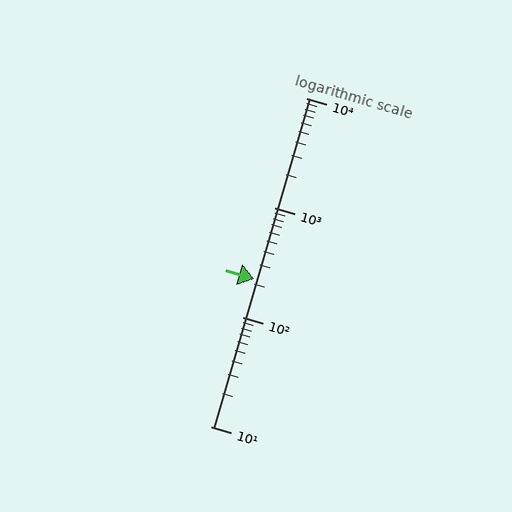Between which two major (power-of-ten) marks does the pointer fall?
The pointer is between 100 and 1000.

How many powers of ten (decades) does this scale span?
The scale spans 3 decades, from 10 to 10000.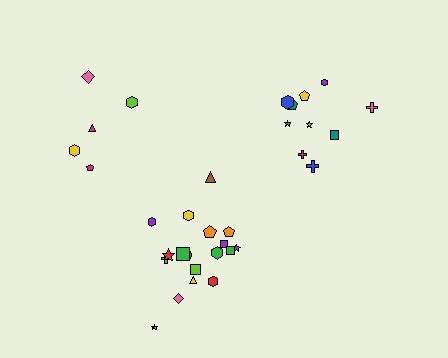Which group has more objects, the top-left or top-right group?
The top-right group.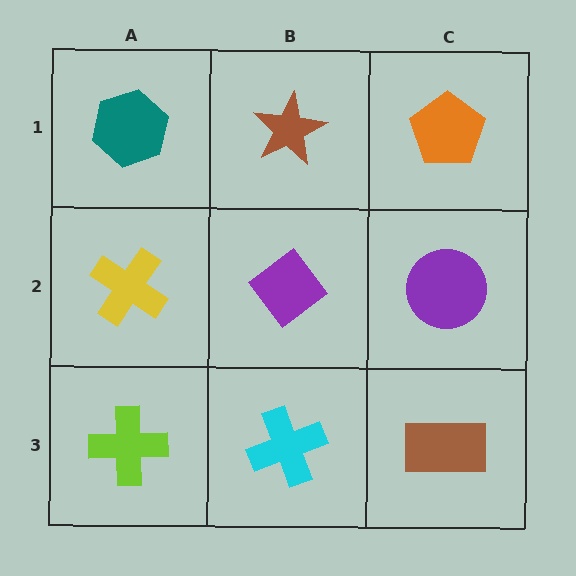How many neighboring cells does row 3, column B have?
3.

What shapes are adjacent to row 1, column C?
A purple circle (row 2, column C), a brown star (row 1, column B).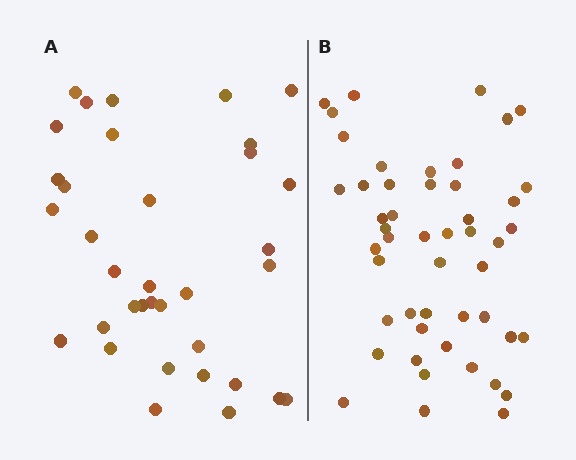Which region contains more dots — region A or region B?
Region B (the right region) has more dots.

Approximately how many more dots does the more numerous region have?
Region B has approximately 15 more dots than region A.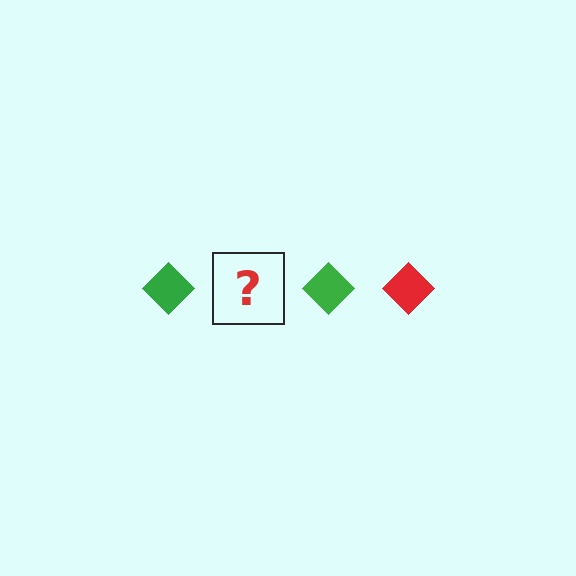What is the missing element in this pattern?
The missing element is a red diamond.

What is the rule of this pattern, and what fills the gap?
The rule is that the pattern cycles through green, red diamonds. The gap should be filled with a red diamond.